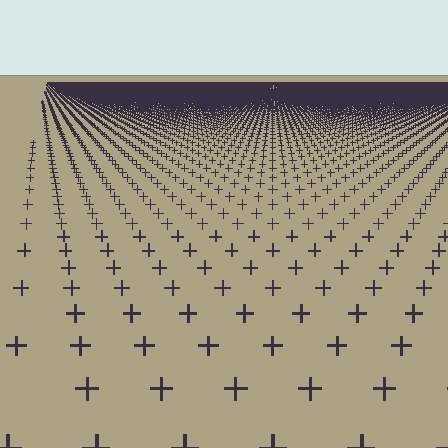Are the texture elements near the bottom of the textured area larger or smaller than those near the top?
Larger. Near the bottom, elements are closer to the viewer and appear at a bigger on-screen size.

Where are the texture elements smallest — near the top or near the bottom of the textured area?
Near the top.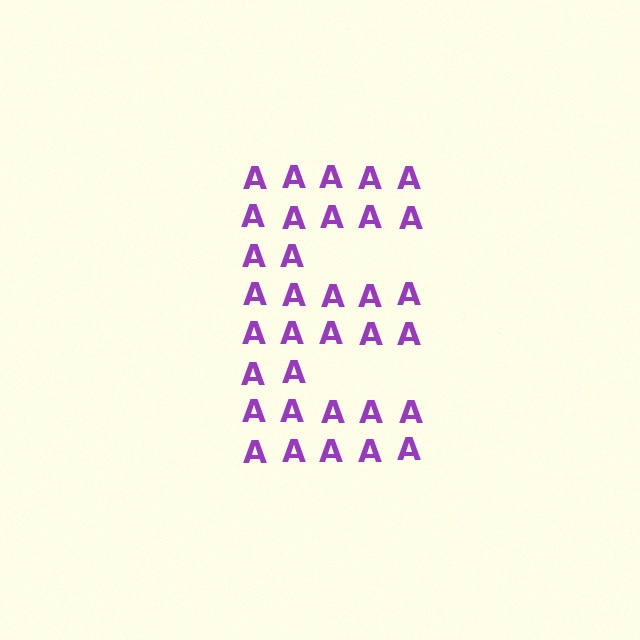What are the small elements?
The small elements are letter A's.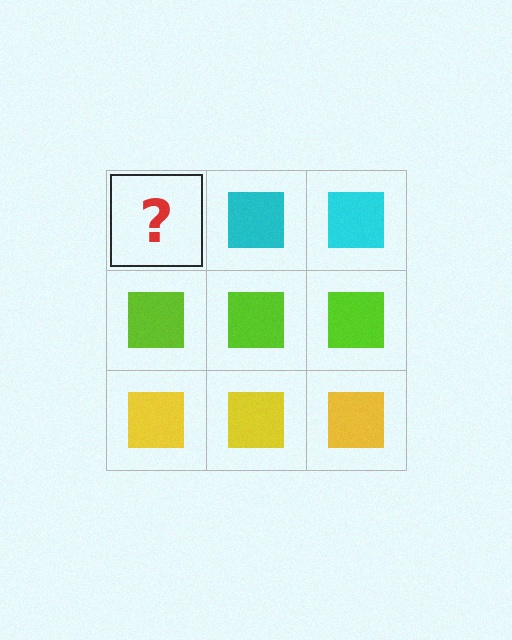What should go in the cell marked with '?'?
The missing cell should contain a cyan square.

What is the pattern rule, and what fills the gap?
The rule is that each row has a consistent color. The gap should be filled with a cyan square.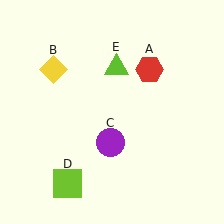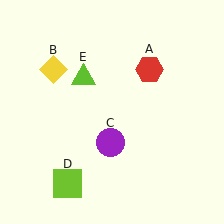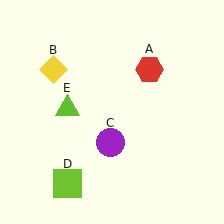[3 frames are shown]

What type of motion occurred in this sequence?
The lime triangle (object E) rotated counterclockwise around the center of the scene.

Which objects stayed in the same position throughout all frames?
Red hexagon (object A) and yellow diamond (object B) and purple circle (object C) and lime square (object D) remained stationary.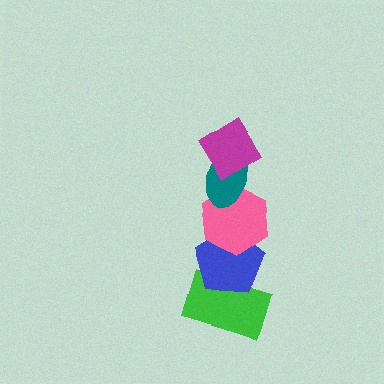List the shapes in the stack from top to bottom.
From top to bottom: the magenta diamond, the teal ellipse, the pink hexagon, the blue pentagon, the green rectangle.